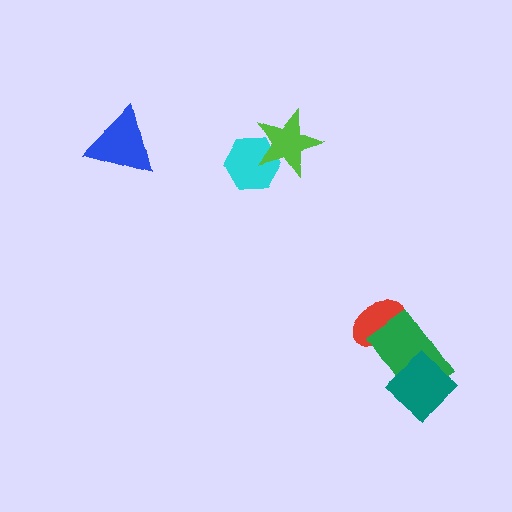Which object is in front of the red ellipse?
The green rectangle is in front of the red ellipse.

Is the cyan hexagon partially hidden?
Yes, it is partially covered by another shape.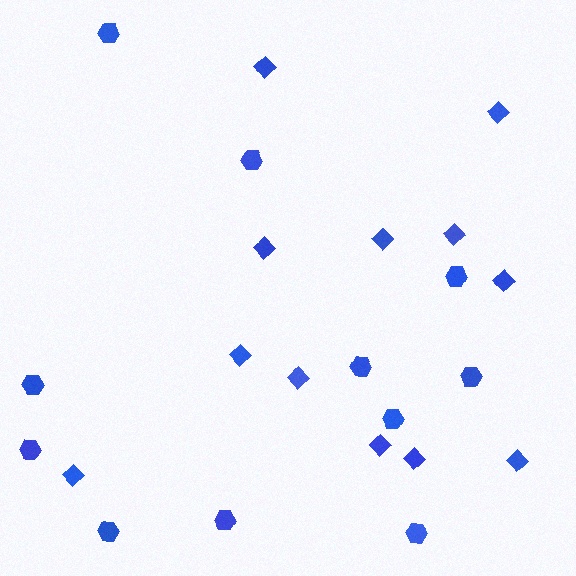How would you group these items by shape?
There are 2 groups: one group of hexagons (11) and one group of diamonds (12).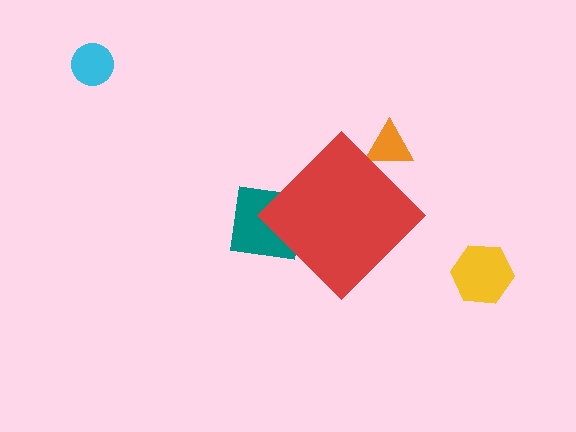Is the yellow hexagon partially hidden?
No, the yellow hexagon is fully visible.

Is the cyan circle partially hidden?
No, the cyan circle is fully visible.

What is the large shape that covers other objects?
A red diamond.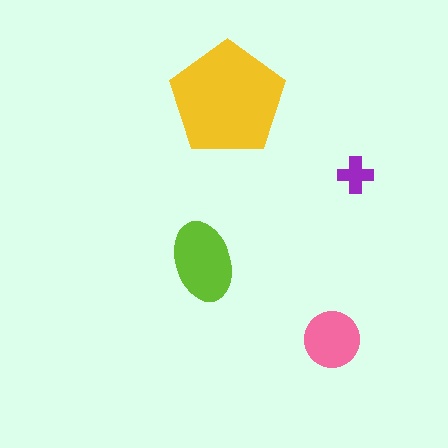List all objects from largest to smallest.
The yellow pentagon, the lime ellipse, the pink circle, the purple cross.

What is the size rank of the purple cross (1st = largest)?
4th.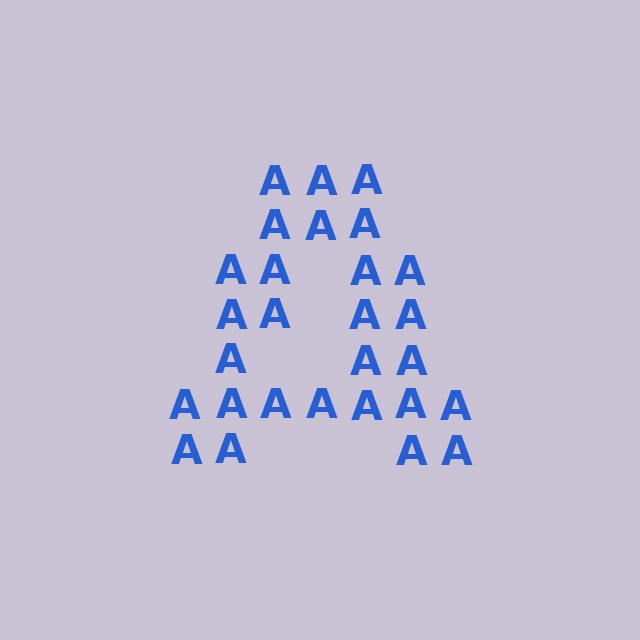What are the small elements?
The small elements are letter A's.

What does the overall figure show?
The overall figure shows the letter A.